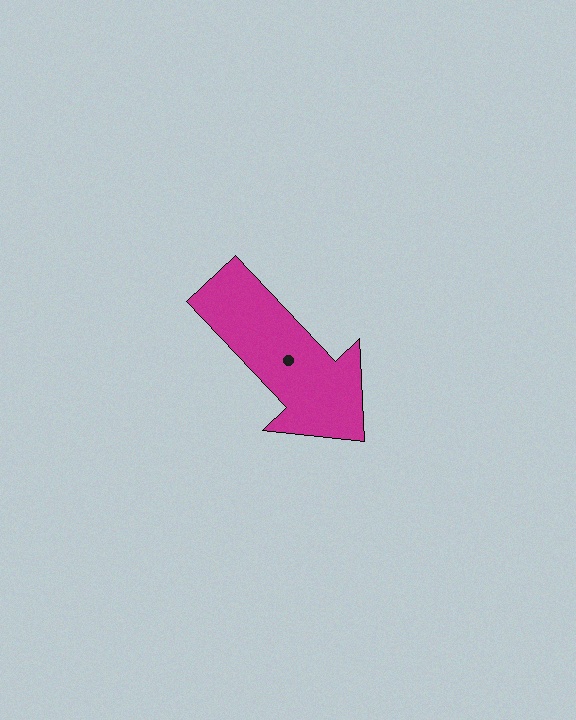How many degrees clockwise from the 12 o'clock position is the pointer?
Approximately 137 degrees.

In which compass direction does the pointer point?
Southeast.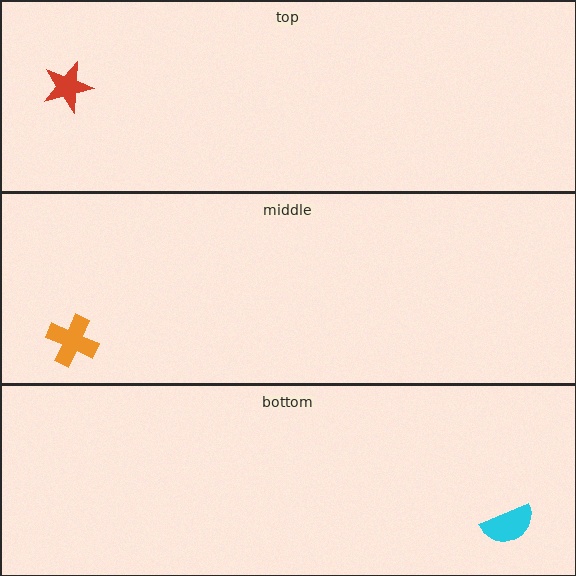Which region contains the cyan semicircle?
The bottom region.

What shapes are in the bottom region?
The cyan semicircle.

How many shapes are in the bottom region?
1.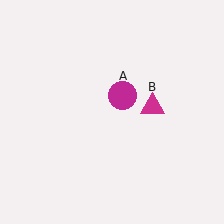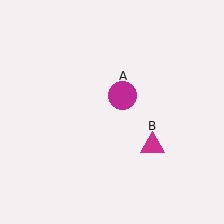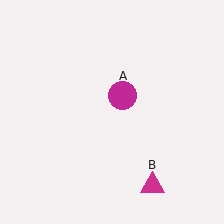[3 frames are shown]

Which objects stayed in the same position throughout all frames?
Magenta circle (object A) remained stationary.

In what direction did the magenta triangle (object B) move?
The magenta triangle (object B) moved down.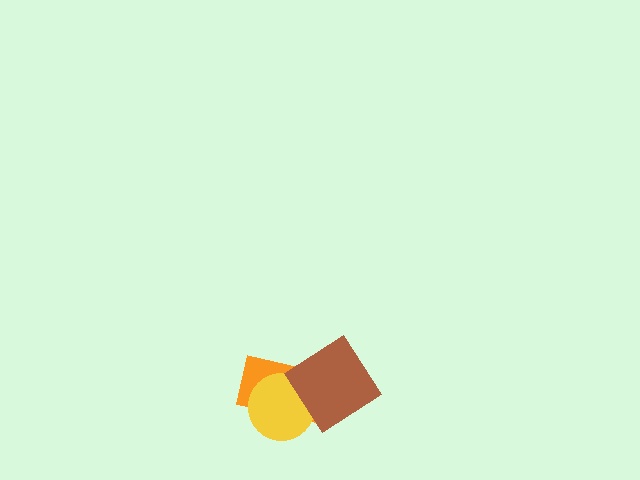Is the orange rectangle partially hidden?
Yes, it is partially covered by another shape.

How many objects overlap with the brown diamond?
2 objects overlap with the brown diamond.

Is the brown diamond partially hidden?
No, no other shape covers it.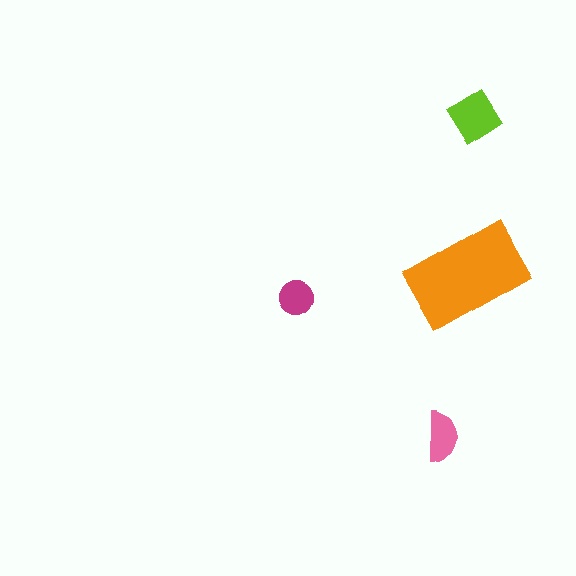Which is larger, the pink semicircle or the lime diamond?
The lime diamond.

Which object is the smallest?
The magenta circle.